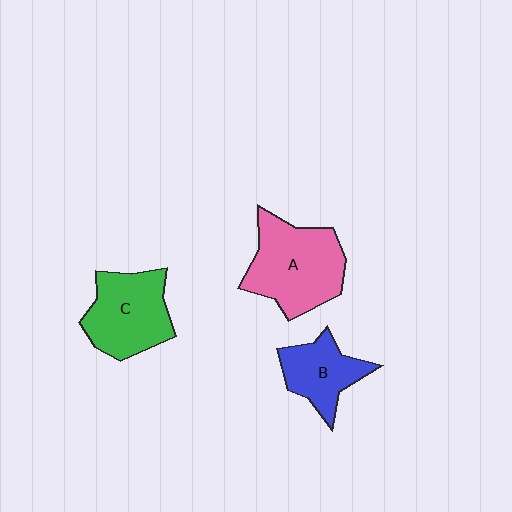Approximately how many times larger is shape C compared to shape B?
Approximately 1.4 times.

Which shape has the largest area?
Shape A (pink).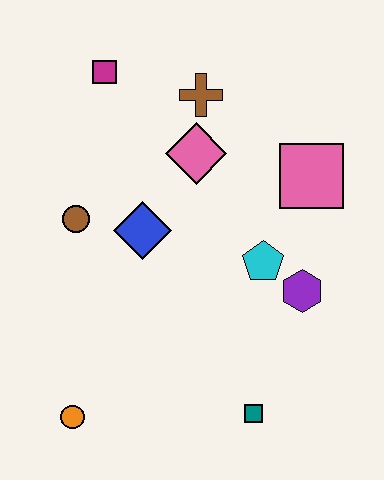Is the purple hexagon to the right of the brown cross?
Yes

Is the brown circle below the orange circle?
No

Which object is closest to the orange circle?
The teal square is closest to the orange circle.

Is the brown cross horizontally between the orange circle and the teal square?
Yes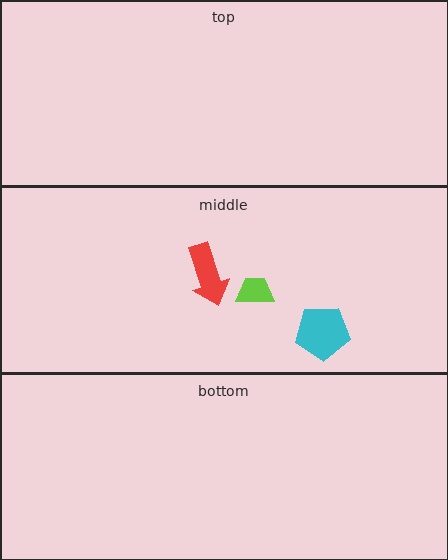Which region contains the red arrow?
The middle region.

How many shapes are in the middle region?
3.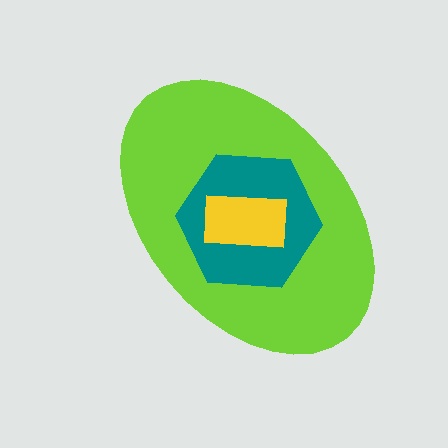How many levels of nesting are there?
3.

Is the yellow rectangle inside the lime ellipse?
Yes.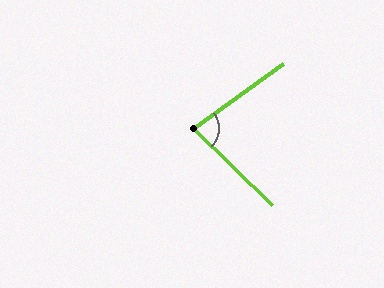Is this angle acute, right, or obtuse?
It is acute.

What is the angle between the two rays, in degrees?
Approximately 81 degrees.